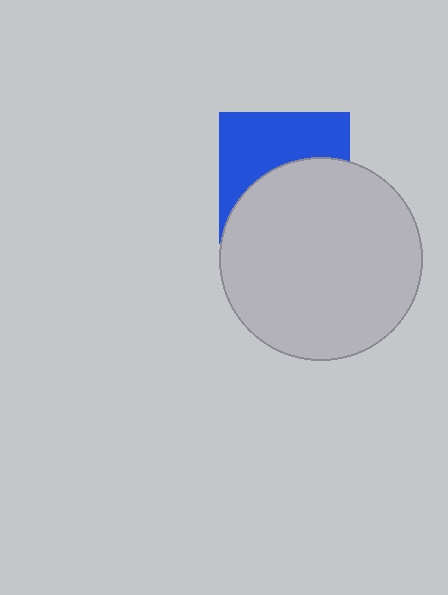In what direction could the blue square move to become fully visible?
The blue square could move up. That would shift it out from behind the light gray circle entirely.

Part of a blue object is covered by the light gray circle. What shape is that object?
It is a square.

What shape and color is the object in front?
The object in front is a light gray circle.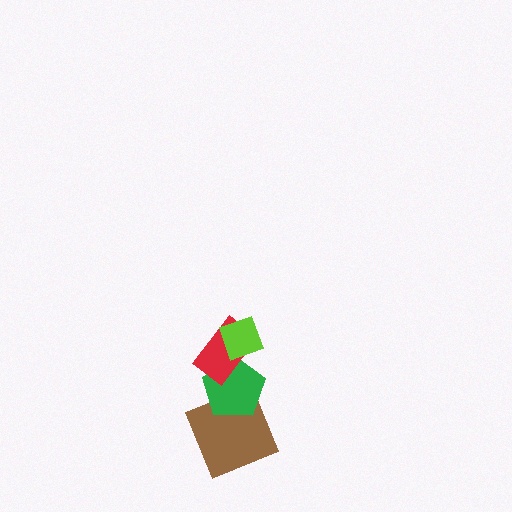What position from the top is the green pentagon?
The green pentagon is 3rd from the top.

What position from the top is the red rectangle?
The red rectangle is 2nd from the top.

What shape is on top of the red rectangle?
The lime diamond is on top of the red rectangle.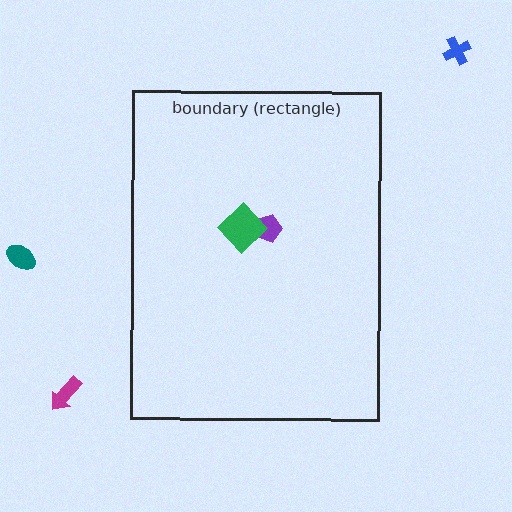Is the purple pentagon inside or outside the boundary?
Inside.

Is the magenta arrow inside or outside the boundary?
Outside.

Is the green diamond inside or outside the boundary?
Inside.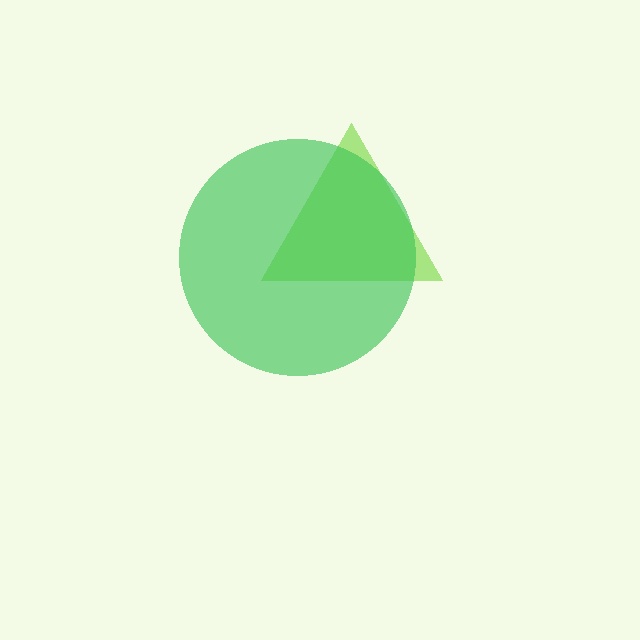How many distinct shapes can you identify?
There are 2 distinct shapes: a lime triangle, a green circle.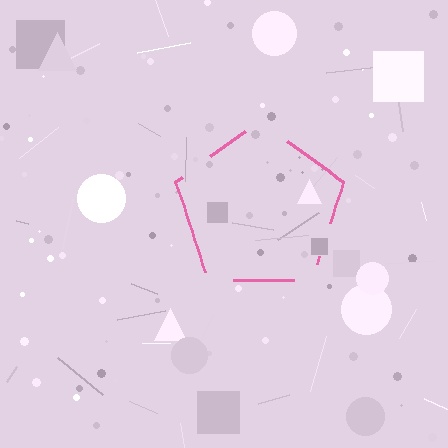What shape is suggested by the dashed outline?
The dashed outline suggests a pentagon.